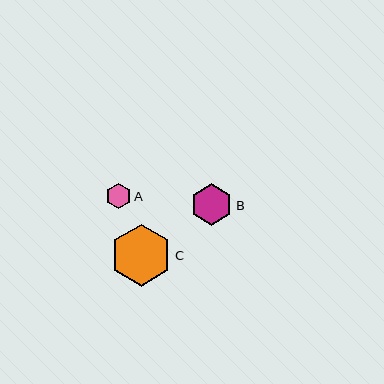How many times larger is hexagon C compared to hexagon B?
Hexagon C is approximately 1.5 times the size of hexagon B.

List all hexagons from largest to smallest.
From largest to smallest: C, B, A.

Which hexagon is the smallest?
Hexagon A is the smallest with a size of approximately 26 pixels.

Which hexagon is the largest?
Hexagon C is the largest with a size of approximately 61 pixels.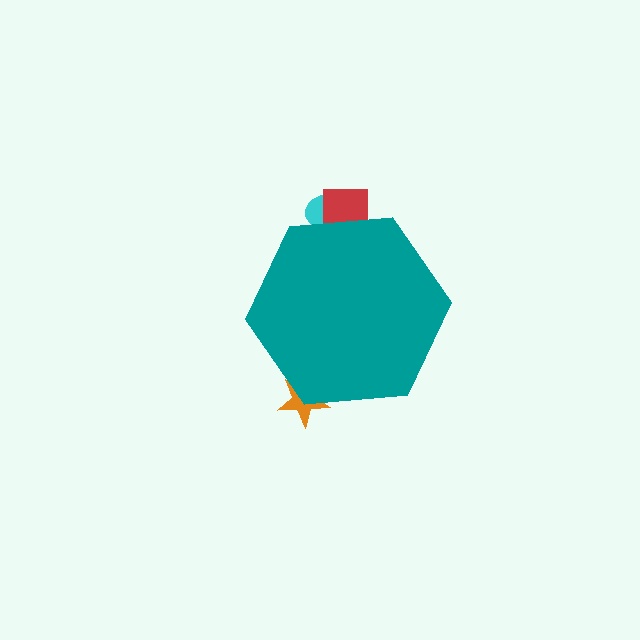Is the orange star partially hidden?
Yes, the orange star is partially hidden behind the teal hexagon.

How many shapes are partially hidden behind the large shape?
3 shapes are partially hidden.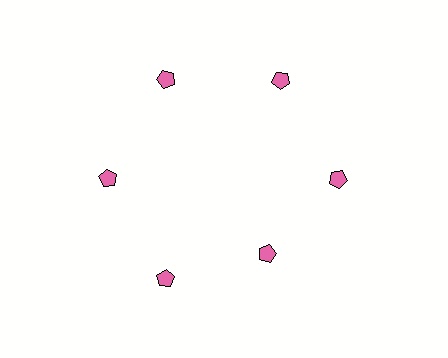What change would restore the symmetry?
The symmetry would be restored by moving it outward, back onto the ring so that all 6 pentagons sit at equal angles and equal distance from the center.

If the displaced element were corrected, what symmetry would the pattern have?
It would have 6-fold rotational symmetry — the pattern would map onto itself every 60 degrees.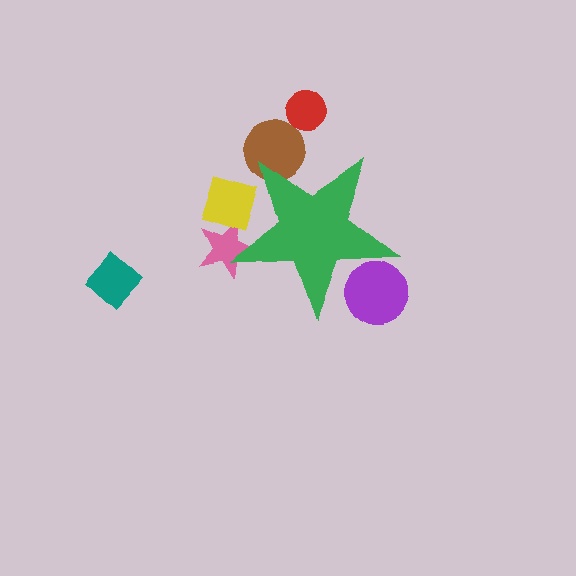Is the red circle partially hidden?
No, the red circle is fully visible.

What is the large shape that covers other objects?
A green star.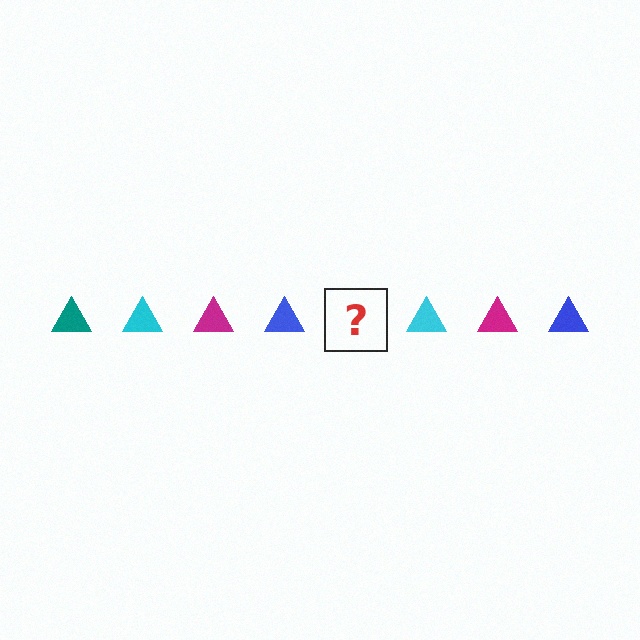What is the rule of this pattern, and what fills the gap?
The rule is that the pattern cycles through teal, cyan, magenta, blue triangles. The gap should be filled with a teal triangle.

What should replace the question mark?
The question mark should be replaced with a teal triangle.